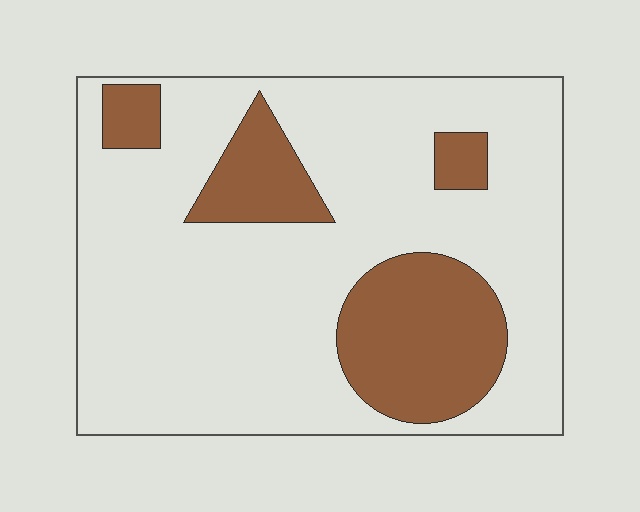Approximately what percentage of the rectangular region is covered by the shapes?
Approximately 25%.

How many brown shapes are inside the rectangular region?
4.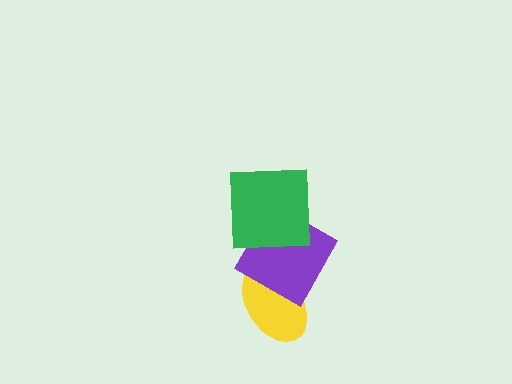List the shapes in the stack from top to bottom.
From top to bottom: the green square, the purple square, the yellow ellipse.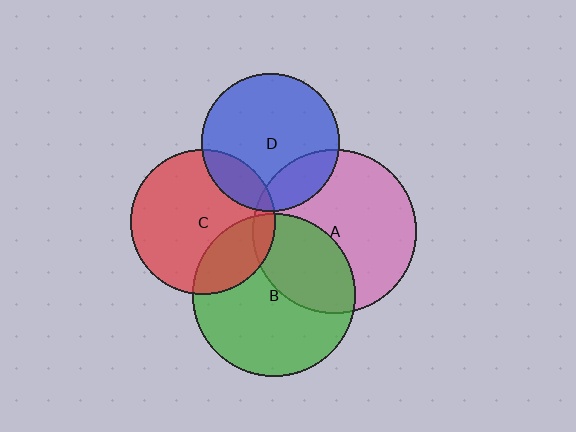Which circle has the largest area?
Circle A (pink).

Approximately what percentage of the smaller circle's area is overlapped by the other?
Approximately 20%.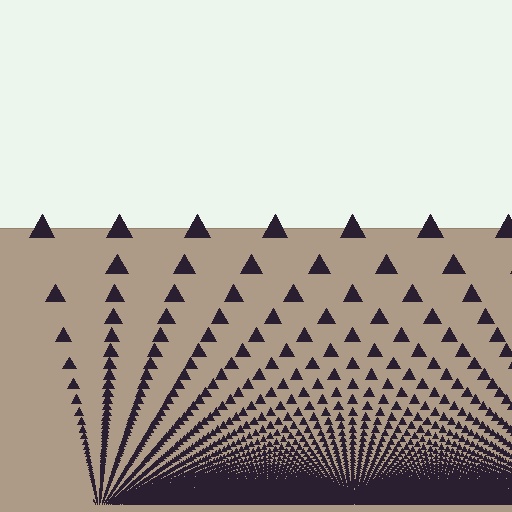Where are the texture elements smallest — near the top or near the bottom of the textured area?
Near the bottom.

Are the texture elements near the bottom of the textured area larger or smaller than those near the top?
Smaller. The gradient is inverted — elements near the bottom are smaller and denser.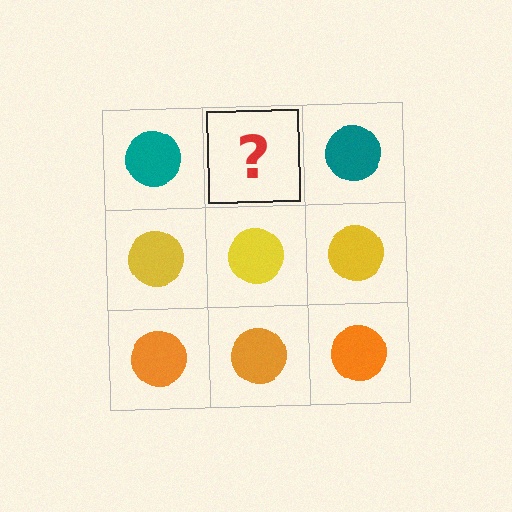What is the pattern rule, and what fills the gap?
The rule is that each row has a consistent color. The gap should be filled with a teal circle.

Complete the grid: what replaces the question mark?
The question mark should be replaced with a teal circle.